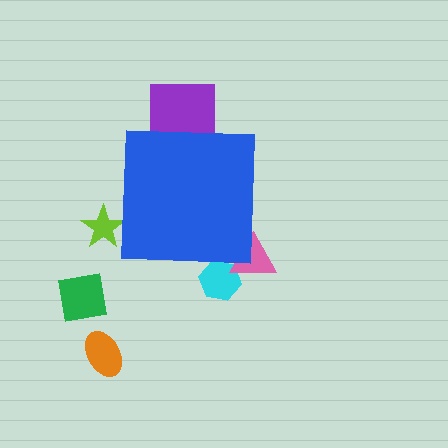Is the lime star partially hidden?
Yes, the lime star is partially hidden behind the blue square.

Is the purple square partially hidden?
Yes, the purple square is partially hidden behind the blue square.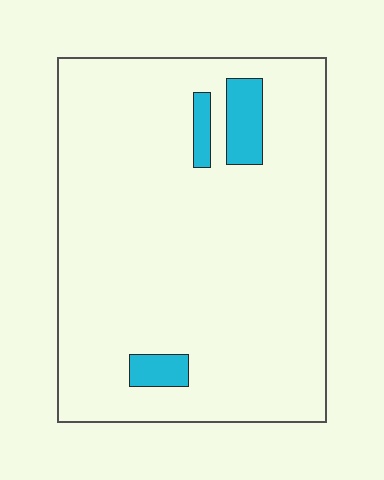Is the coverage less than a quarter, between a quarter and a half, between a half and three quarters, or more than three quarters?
Less than a quarter.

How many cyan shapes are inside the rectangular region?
3.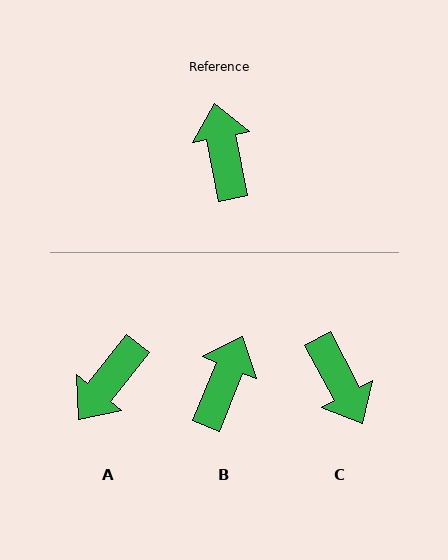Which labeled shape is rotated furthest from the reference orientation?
C, about 163 degrees away.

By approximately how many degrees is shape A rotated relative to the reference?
Approximately 131 degrees counter-clockwise.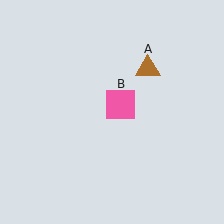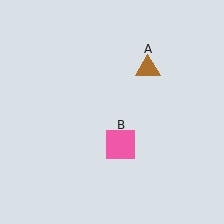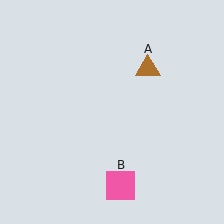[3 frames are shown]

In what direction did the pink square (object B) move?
The pink square (object B) moved down.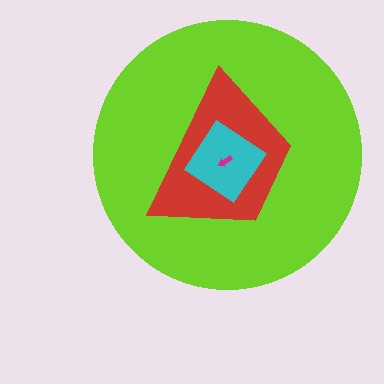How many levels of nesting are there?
4.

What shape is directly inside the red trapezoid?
The cyan diamond.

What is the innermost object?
The magenta arrow.